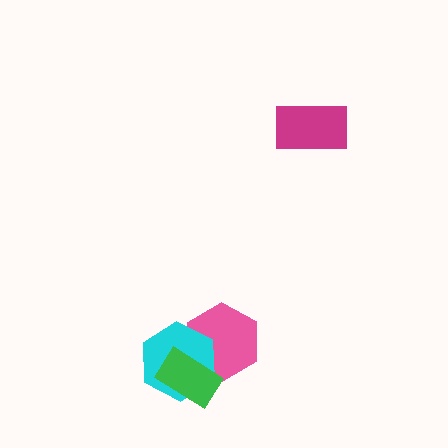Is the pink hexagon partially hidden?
Yes, it is partially covered by another shape.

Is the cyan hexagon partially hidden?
Yes, it is partially covered by another shape.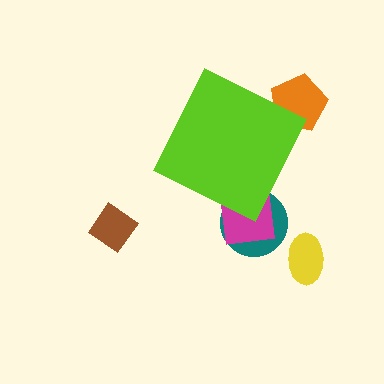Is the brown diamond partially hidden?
No, the brown diamond is fully visible.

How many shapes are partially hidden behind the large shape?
3 shapes are partially hidden.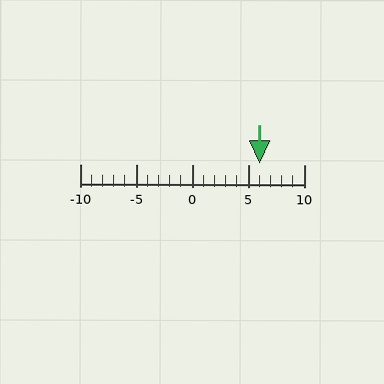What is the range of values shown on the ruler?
The ruler shows values from -10 to 10.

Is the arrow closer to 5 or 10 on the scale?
The arrow is closer to 5.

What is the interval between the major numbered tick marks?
The major tick marks are spaced 5 units apart.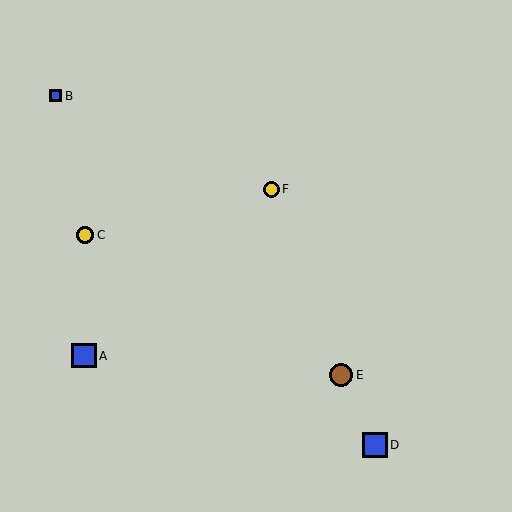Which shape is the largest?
The blue square (labeled D) is the largest.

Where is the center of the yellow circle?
The center of the yellow circle is at (271, 189).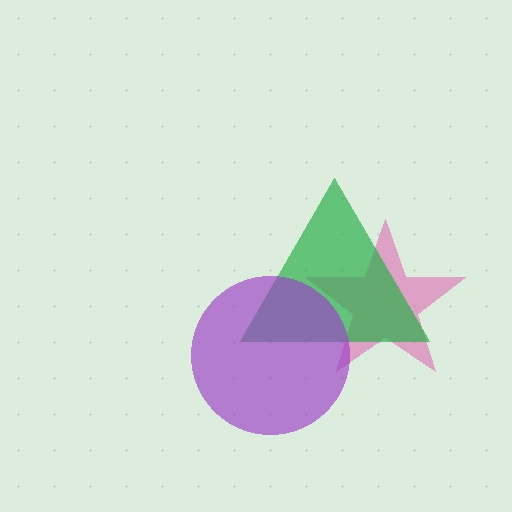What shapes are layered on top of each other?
The layered shapes are: a pink star, a green triangle, a purple circle.